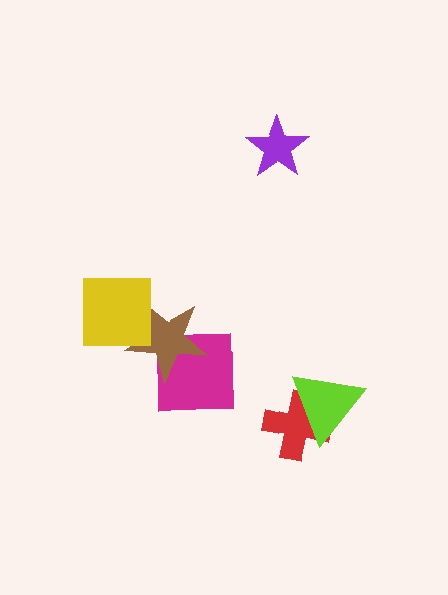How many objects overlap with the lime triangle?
1 object overlaps with the lime triangle.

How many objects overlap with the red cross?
1 object overlaps with the red cross.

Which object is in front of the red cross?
The lime triangle is in front of the red cross.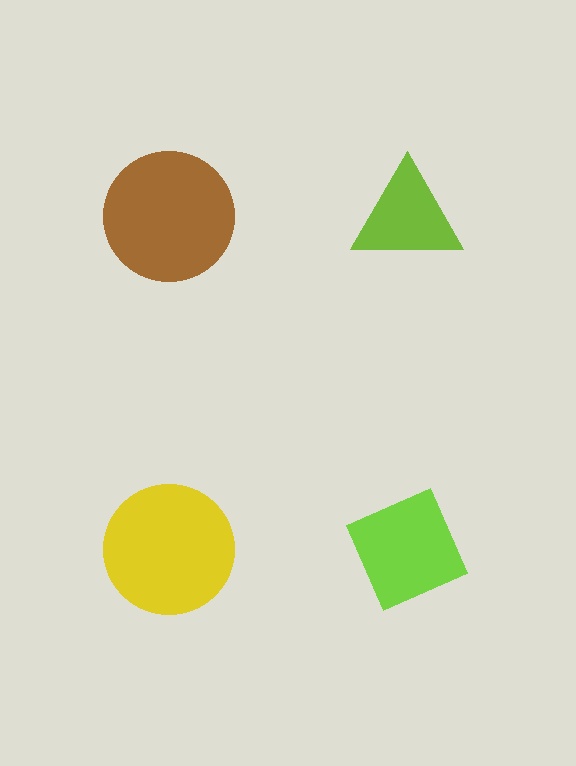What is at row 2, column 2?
A lime diamond.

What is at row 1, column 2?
A lime triangle.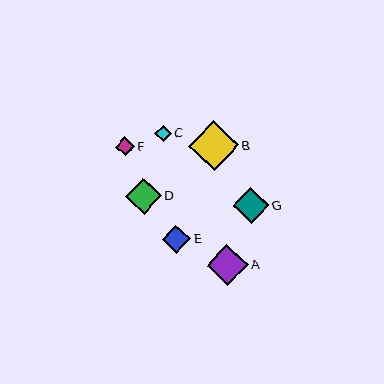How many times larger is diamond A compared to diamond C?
Diamond A is approximately 2.5 times the size of diamond C.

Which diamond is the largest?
Diamond B is the largest with a size of approximately 50 pixels.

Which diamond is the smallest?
Diamond C is the smallest with a size of approximately 17 pixels.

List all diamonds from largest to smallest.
From largest to smallest: B, A, G, D, E, F, C.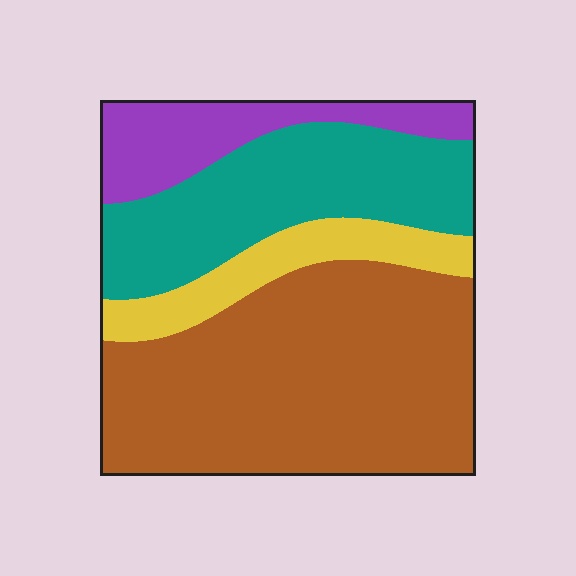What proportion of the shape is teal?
Teal covers around 25% of the shape.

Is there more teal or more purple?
Teal.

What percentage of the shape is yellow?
Yellow covers 12% of the shape.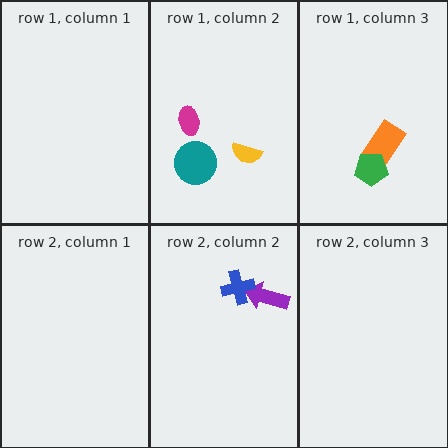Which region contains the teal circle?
The row 1, column 2 region.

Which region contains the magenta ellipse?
The row 1, column 2 region.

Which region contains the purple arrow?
The row 2, column 2 region.